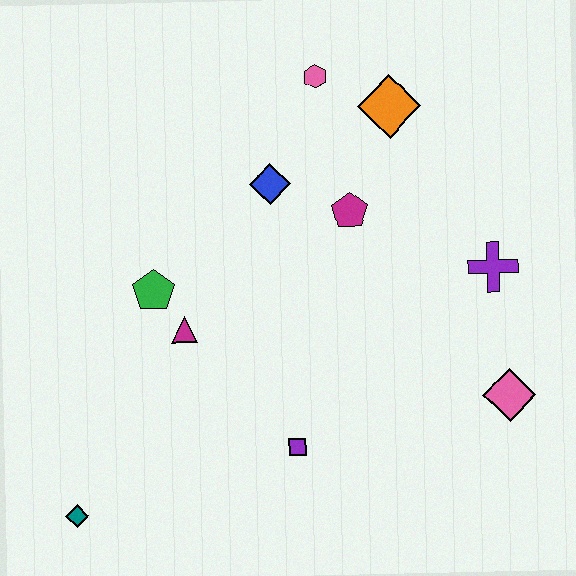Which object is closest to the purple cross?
The pink diamond is closest to the purple cross.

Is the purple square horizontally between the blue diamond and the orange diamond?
Yes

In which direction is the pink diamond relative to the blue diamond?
The pink diamond is to the right of the blue diamond.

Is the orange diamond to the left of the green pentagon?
No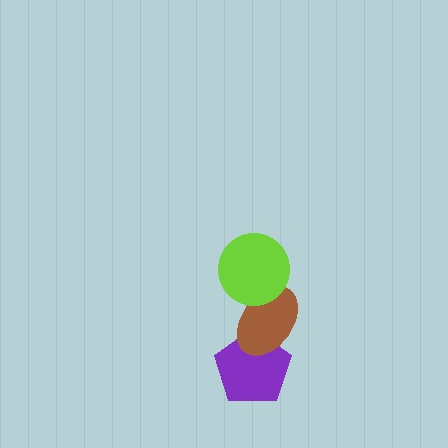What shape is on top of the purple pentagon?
The brown ellipse is on top of the purple pentagon.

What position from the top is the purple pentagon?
The purple pentagon is 3rd from the top.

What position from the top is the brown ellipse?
The brown ellipse is 2nd from the top.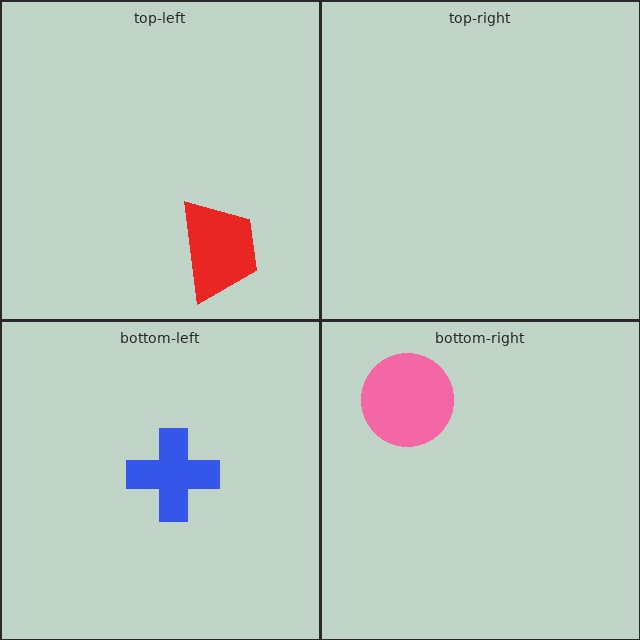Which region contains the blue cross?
The bottom-left region.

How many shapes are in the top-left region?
1.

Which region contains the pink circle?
The bottom-right region.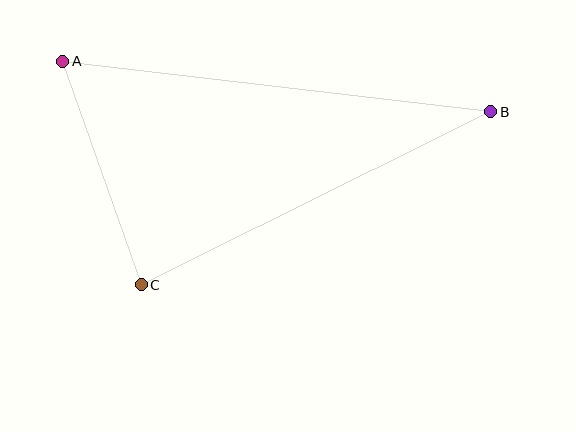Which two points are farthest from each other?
Points A and B are farthest from each other.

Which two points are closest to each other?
Points A and C are closest to each other.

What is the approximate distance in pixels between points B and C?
The distance between B and C is approximately 390 pixels.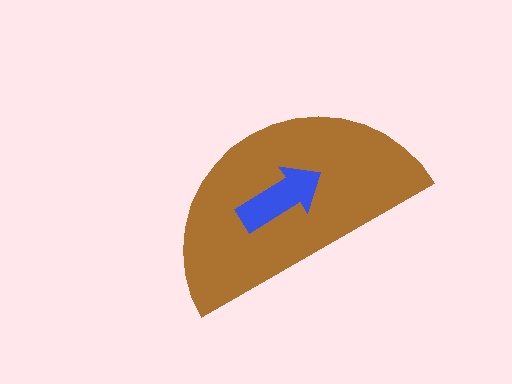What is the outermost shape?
The brown semicircle.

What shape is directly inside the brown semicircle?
The blue arrow.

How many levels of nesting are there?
2.